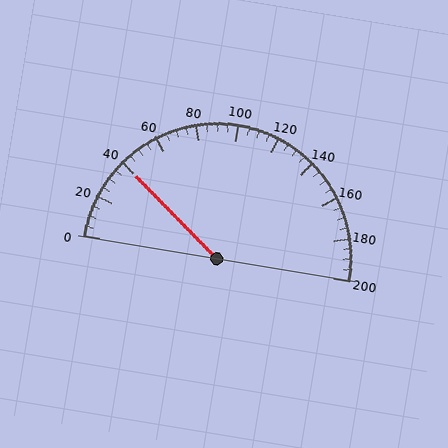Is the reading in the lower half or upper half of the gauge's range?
The reading is in the lower half of the range (0 to 200).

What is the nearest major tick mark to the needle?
The nearest major tick mark is 40.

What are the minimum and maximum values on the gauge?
The gauge ranges from 0 to 200.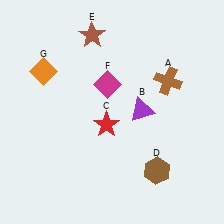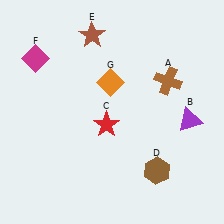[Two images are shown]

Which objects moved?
The objects that moved are: the purple triangle (B), the magenta diamond (F), the orange diamond (G).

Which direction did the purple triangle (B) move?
The purple triangle (B) moved right.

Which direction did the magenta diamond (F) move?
The magenta diamond (F) moved left.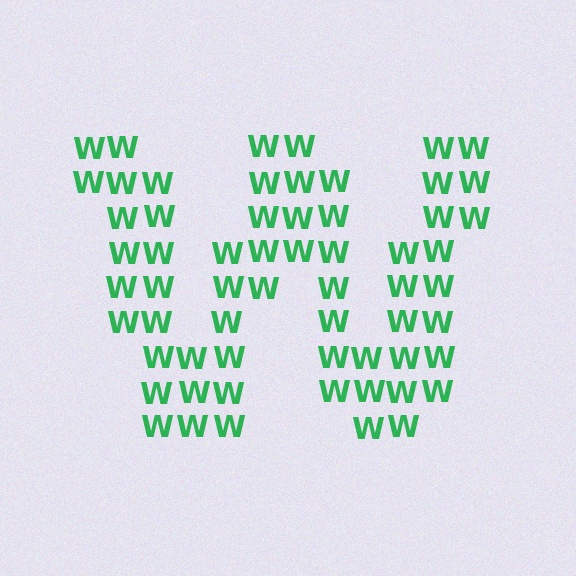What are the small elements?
The small elements are letter W's.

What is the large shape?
The large shape is the letter W.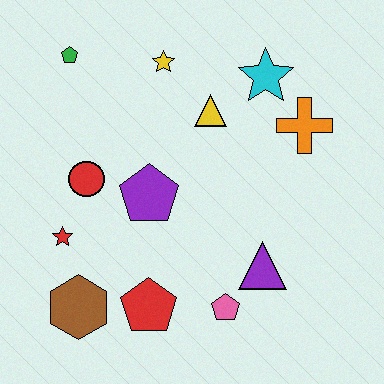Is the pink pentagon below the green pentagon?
Yes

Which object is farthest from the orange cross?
The brown hexagon is farthest from the orange cross.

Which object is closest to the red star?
The red circle is closest to the red star.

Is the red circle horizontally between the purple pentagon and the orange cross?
No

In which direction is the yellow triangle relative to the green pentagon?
The yellow triangle is to the right of the green pentagon.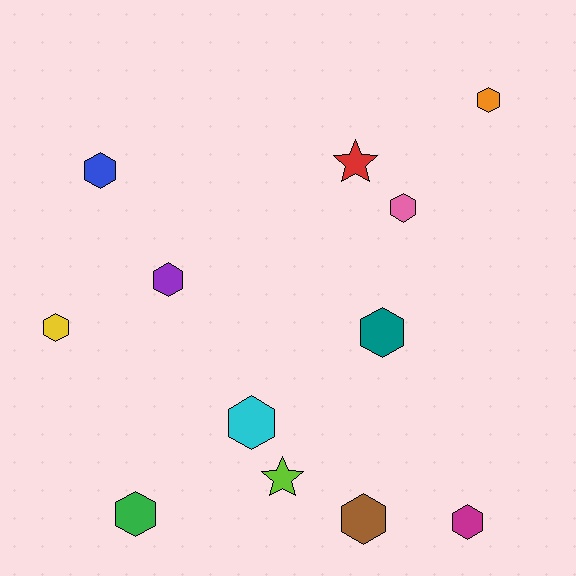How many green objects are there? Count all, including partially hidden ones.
There is 1 green object.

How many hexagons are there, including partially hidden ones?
There are 10 hexagons.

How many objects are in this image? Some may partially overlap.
There are 12 objects.